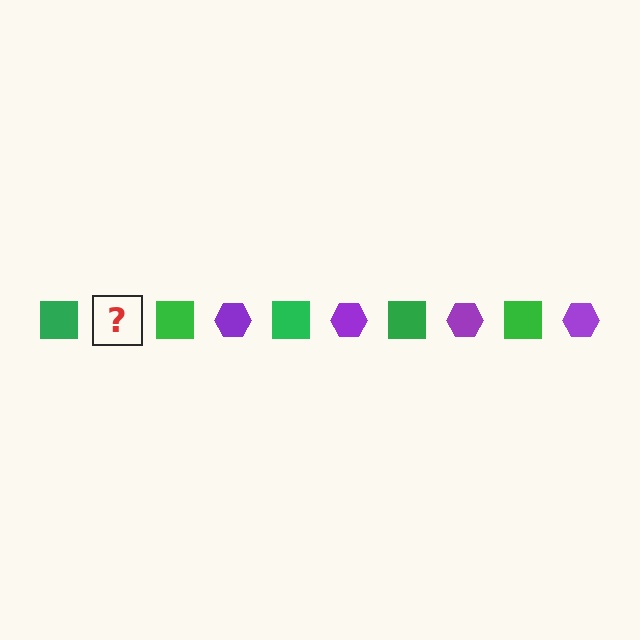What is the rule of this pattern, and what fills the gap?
The rule is that the pattern alternates between green square and purple hexagon. The gap should be filled with a purple hexagon.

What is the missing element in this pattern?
The missing element is a purple hexagon.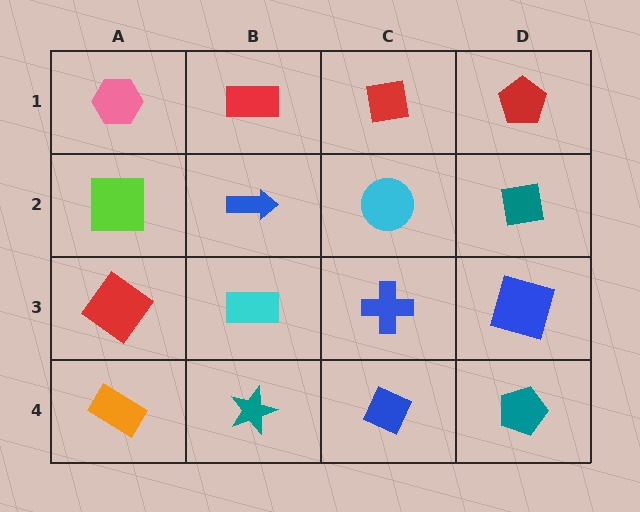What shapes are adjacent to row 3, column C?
A cyan circle (row 2, column C), a blue diamond (row 4, column C), a cyan rectangle (row 3, column B), a blue square (row 3, column D).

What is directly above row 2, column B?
A red rectangle.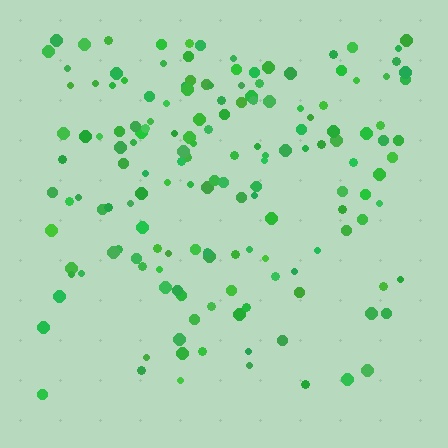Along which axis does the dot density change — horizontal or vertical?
Vertical.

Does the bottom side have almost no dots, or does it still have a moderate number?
Still a moderate number, just noticeably fewer than the top.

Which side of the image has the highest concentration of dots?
The top.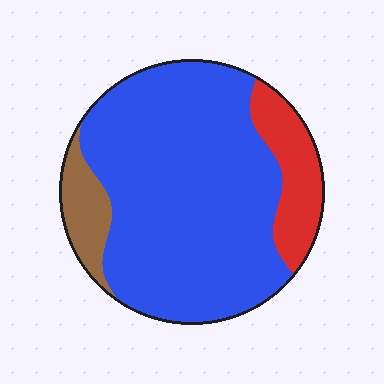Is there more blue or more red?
Blue.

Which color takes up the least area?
Brown, at roughly 10%.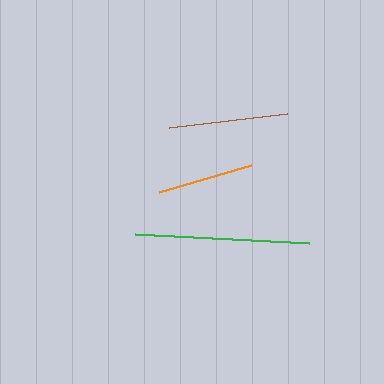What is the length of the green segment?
The green segment is approximately 174 pixels long.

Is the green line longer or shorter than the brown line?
The green line is longer than the brown line.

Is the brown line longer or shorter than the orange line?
The brown line is longer than the orange line.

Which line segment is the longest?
The green line is the longest at approximately 174 pixels.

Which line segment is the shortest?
The orange line is the shortest at approximately 96 pixels.